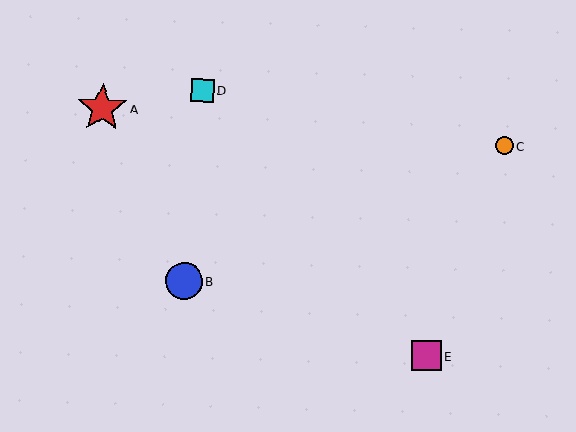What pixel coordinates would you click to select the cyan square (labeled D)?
Click at (203, 91) to select the cyan square D.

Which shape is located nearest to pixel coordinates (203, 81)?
The cyan square (labeled D) at (203, 91) is nearest to that location.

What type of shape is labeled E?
Shape E is a magenta square.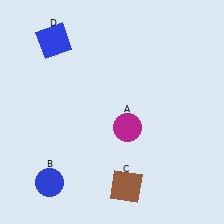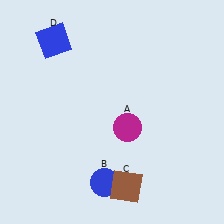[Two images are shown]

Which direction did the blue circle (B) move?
The blue circle (B) moved right.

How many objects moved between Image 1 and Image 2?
1 object moved between the two images.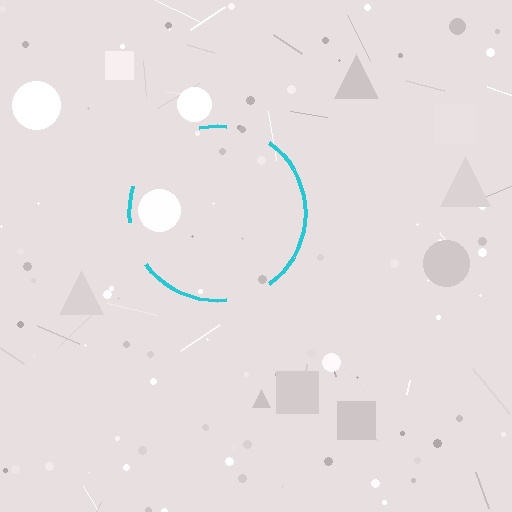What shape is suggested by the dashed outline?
The dashed outline suggests a circle.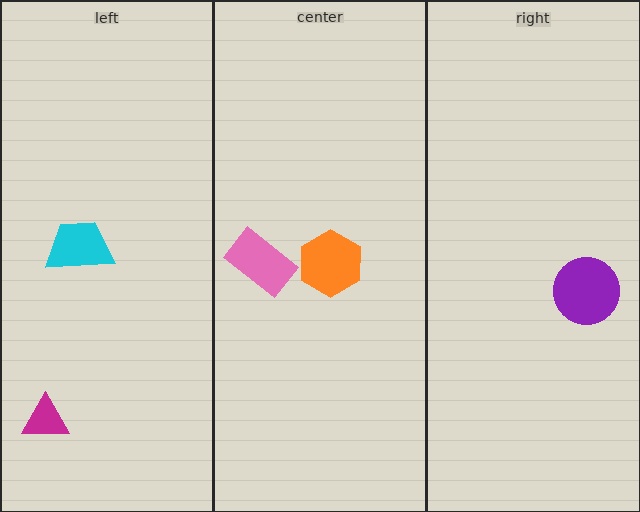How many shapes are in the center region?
2.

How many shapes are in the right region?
1.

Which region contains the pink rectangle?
The center region.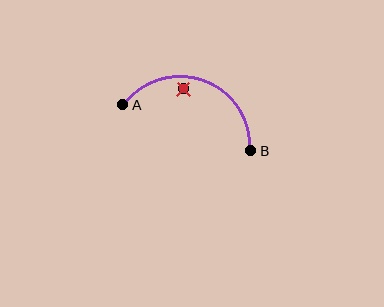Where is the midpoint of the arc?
The arc midpoint is the point on the curve farthest from the straight line joining A and B. It sits above that line.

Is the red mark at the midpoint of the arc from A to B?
No — the red mark does not lie on the arc at all. It sits slightly inside the curve.